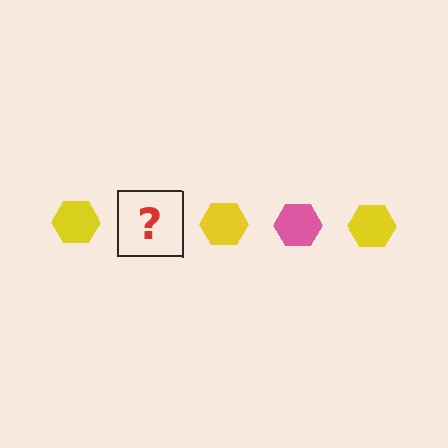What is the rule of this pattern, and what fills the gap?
The rule is that the pattern cycles through yellow, pink hexagons. The gap should be filled with a pink hexagon.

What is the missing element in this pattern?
The missing element is a pink hexagon.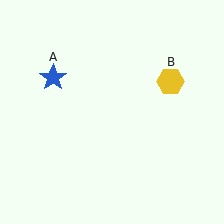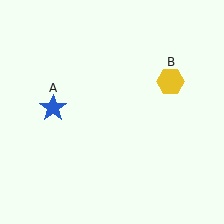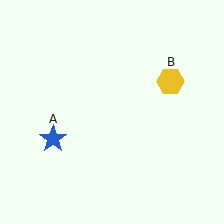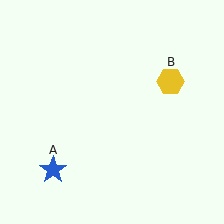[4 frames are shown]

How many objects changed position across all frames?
1 object changed position: blue star (object A).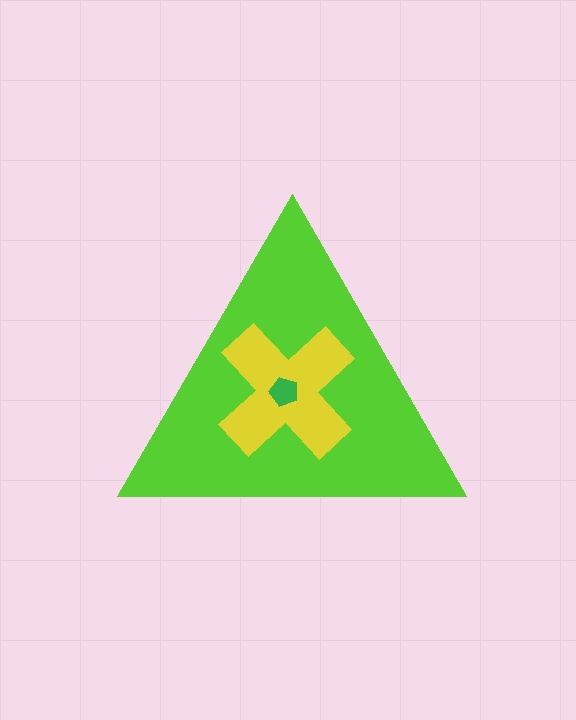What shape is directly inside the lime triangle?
The yellow cross.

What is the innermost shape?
The green pentagon.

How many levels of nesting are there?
3.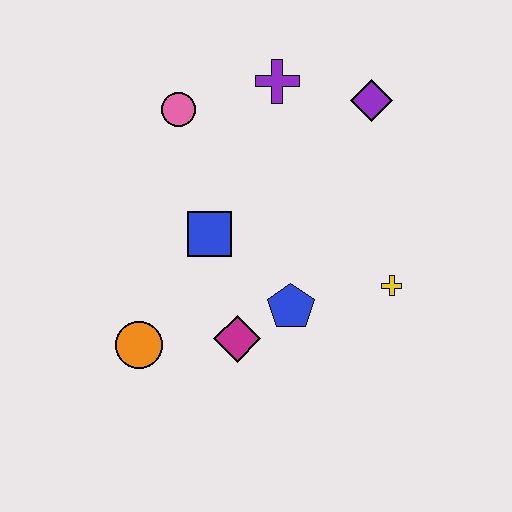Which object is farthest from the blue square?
The purple diamond is farthest from the blue square.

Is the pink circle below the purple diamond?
Yes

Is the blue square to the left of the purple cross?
Yes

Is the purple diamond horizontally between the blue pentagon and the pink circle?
No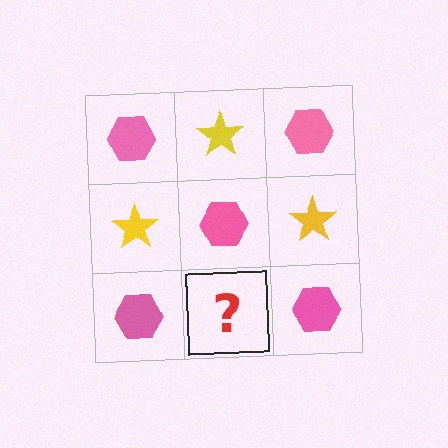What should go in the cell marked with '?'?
The missing cell should contain a yellow star.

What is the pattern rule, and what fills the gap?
The rule is that it alternates pink hexagon and yellow star in a checkerboard pattern. The gap should be filled with a yellow star.